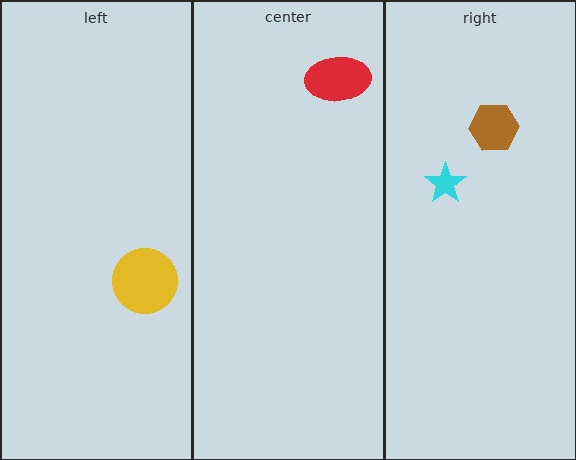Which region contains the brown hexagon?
The right region.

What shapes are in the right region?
The brown hexagon, the cyan star.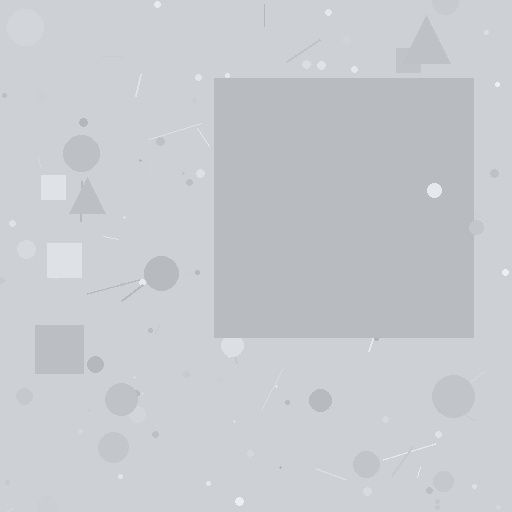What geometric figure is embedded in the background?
A square is embedded in the background.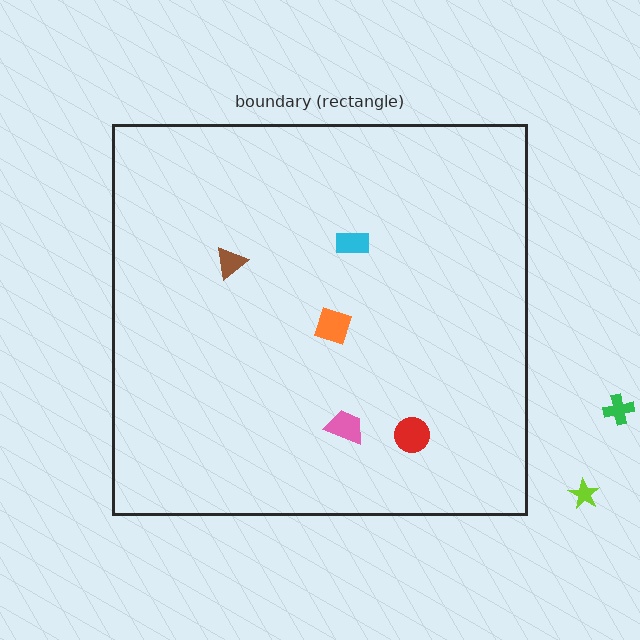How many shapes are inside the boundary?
5 inside, 2 outside.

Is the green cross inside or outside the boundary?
Outside.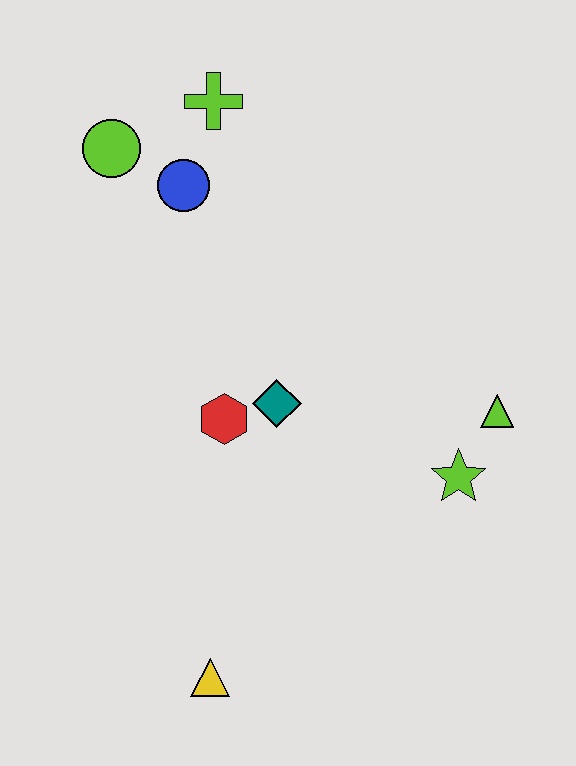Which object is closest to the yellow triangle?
The red hexagon is closest to the yellow triangle.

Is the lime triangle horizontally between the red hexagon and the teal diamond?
No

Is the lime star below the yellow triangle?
No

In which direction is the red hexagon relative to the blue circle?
The red hexagon is below the blue circle.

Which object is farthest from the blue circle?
The yellow triangle is farthest from the blue circle.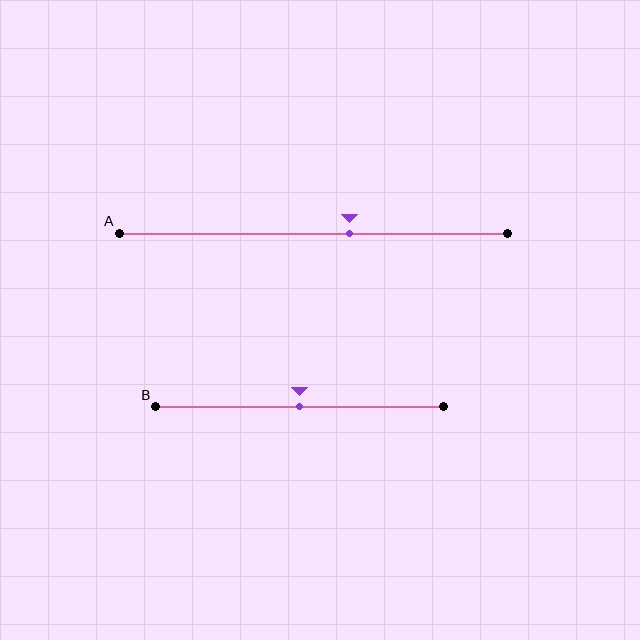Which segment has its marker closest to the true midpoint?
Segment B has its marker closest to the true midpoint.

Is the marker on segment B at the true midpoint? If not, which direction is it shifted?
Yes, the marker on segment B is at the true midpoint.